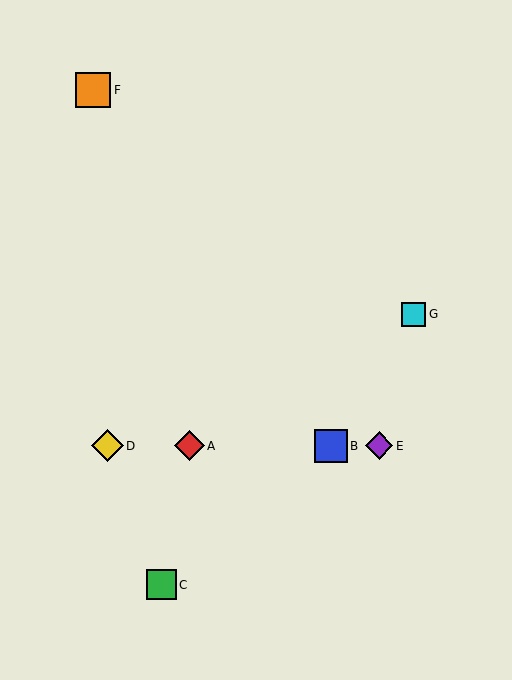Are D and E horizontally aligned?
Yes, both are at y≈446.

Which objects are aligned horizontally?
Objects A, B, D, E are aligned horizontally.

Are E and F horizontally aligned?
No, E is at y≈446 and F is at y≈90.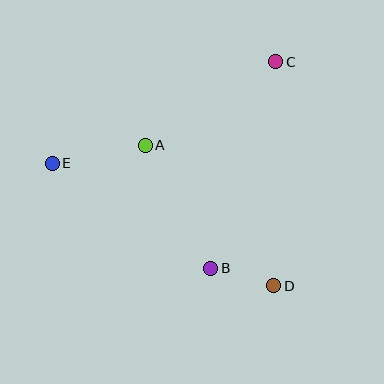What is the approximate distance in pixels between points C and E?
The distance between C and E is approximately 245 pixels.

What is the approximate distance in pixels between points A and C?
The distance between A and C is approximately 155 pixels.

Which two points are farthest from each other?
Points D and E are farthest from each other.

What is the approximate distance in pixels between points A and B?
The distance between A and B is approximately 139 pixels.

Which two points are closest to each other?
Points B and D are closest to each other.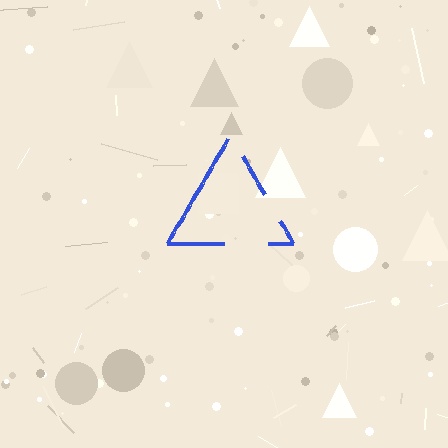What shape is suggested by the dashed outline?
The dashed outline suggests a triangle.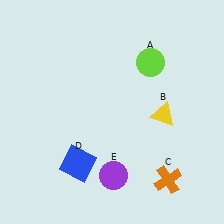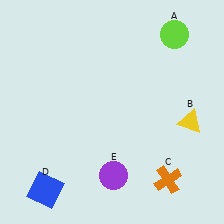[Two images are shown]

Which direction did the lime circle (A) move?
The lime circle (A) moved up.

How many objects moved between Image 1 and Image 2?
3 objects moved between the two images.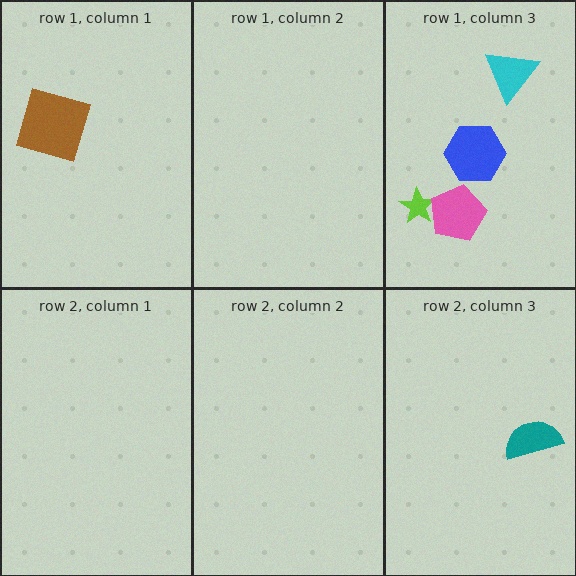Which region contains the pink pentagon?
The row 1, column 3 region.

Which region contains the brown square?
The row 1, column 1 region.